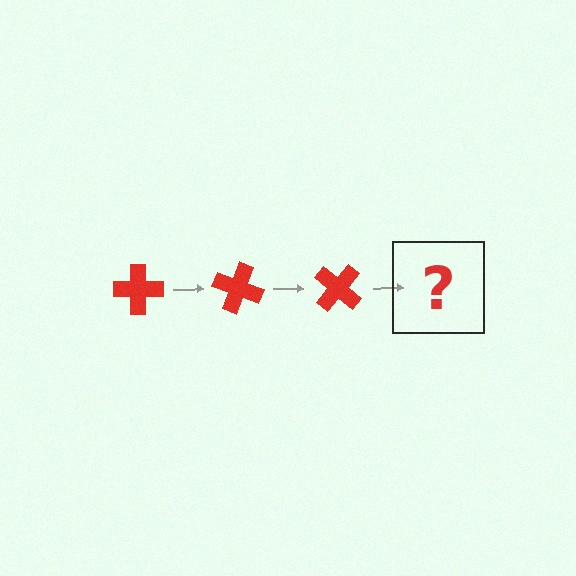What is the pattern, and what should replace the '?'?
The pattern is that the cross rotates 20 degrees each step. The '?' should be a red cross rotated 60 degrees.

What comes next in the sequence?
The next element should be a red cross rotated 60 degrees.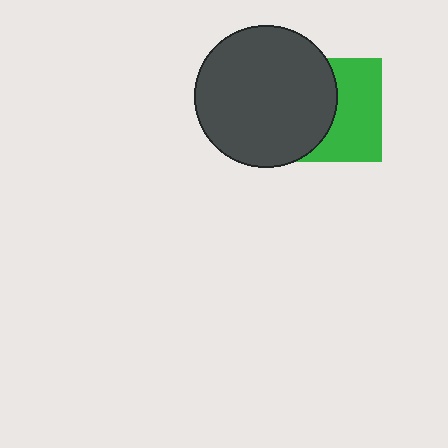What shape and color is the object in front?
The object in front is a dark gray circle.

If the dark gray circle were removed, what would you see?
You would see the complete green square.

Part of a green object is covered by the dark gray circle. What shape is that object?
It is a square.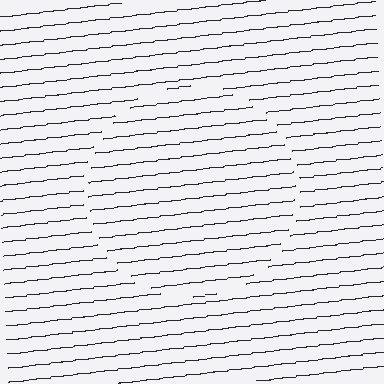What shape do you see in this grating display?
An illusory circle. The interior of the shape contains the same grating, shifted by half a period — the contour is defined by the phase discontinuity where line-ends from the inner and outer gratings abut.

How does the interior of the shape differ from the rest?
The interior of the shape contains the same grating, shifted by half a period — the contour is defined by the phase discontinuity where line-ends from the inner and outer gratings abut.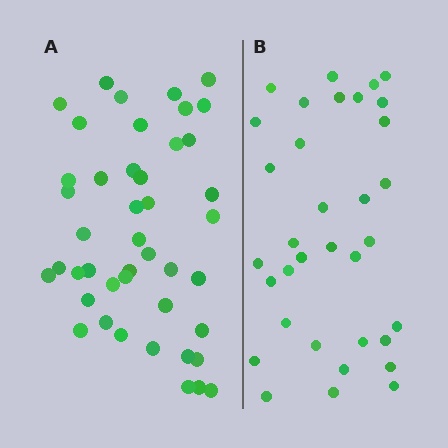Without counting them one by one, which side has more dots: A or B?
Region A (the left region) has more dots.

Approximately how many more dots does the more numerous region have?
Region A has roughly 10 or so more dots than region B.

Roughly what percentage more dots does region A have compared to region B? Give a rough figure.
About 30% more.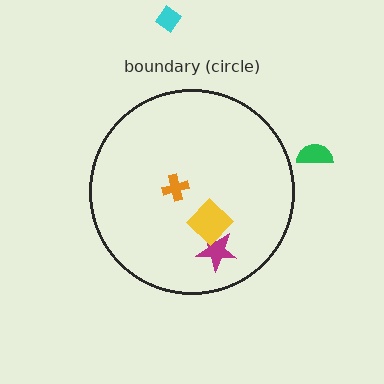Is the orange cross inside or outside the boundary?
Inside.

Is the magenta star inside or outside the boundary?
Inside.